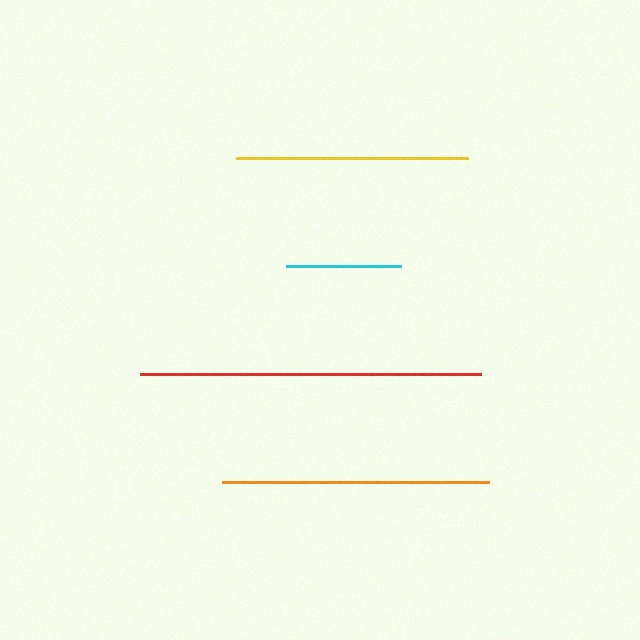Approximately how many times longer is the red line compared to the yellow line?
The red line is approximately 1.5 times the length of the yellow line.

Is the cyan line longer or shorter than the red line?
The red line is longer than the cyan line.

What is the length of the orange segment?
The orange segment is approximately 266 pixels long.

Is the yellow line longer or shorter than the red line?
The red line is longer than the yellow line.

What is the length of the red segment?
The red segment is approximately 341 pixels long.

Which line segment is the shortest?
The cyan line is the shortest at approximately 116 pixels.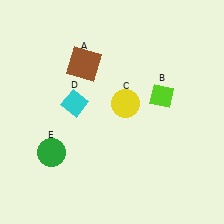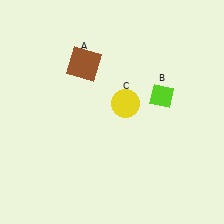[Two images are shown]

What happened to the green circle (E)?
The green circle (E) was removed in Image 2. It was in the bottom-left area of Image 1.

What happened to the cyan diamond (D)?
The cyan diamond (D) was removed in Image 2. It was in the top-left area of Image 1.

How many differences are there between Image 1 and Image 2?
There are 2 differences between the two images.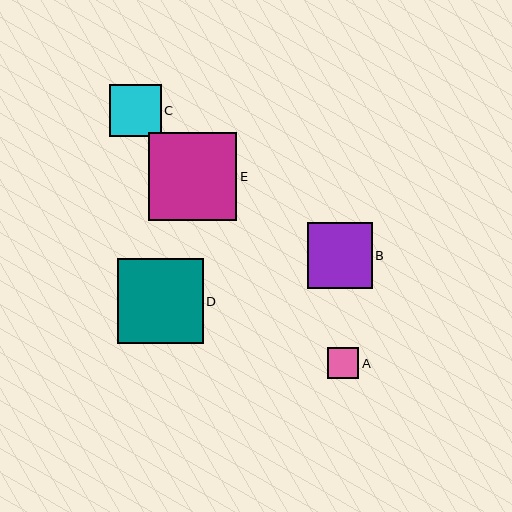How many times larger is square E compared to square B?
Square E is approximately 1.3 times the size of square B.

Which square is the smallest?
Square A is the smallest with a size of approximately 31 pixels.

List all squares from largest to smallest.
From largest to smallest: E, D, B, C, A.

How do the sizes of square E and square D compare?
Square E and square D are approximately the same size.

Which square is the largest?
Square E is the largest with a size of approximately 88 pixels.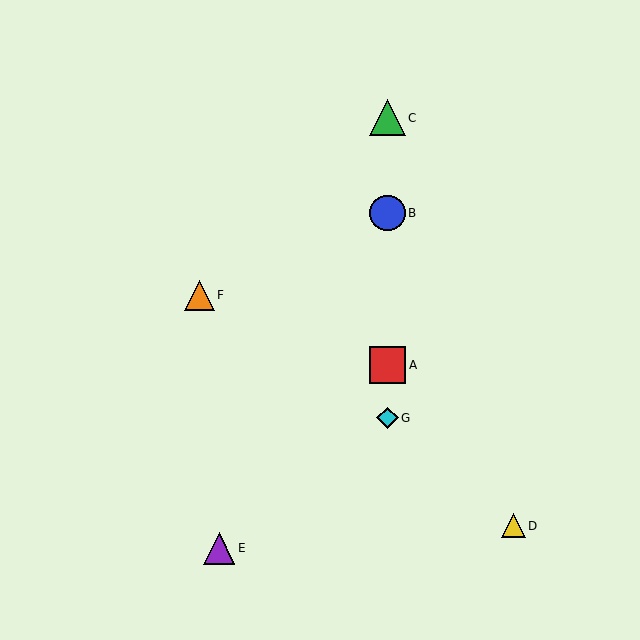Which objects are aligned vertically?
Objects A, B, C, G are aligned vertically.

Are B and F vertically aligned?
No, B is at x≈387 and F is at x≈199.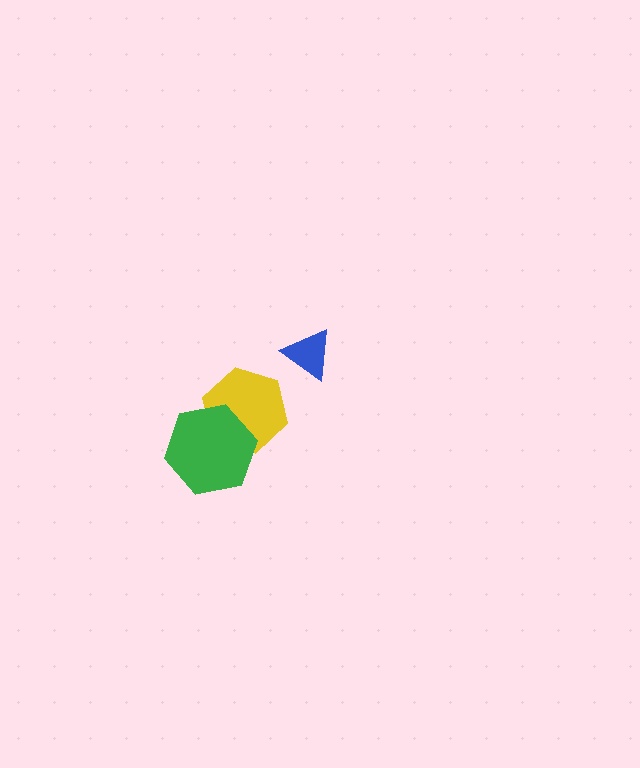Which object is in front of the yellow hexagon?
The green hexagon is in front of the yellow hexagon.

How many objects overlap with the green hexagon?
1 object overlaps with the green hexagon.